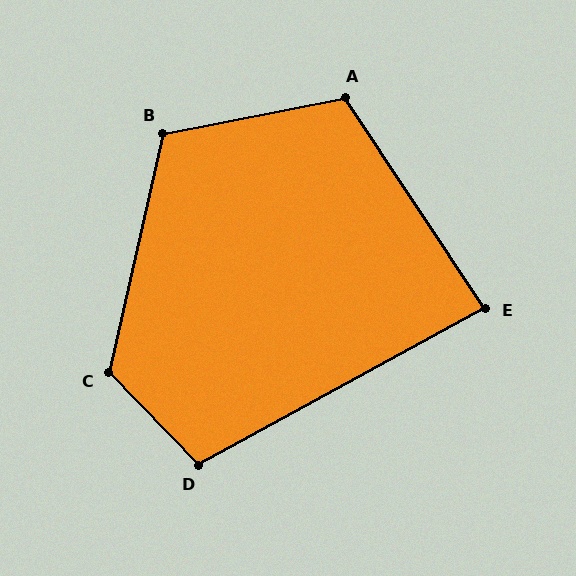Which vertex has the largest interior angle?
C, at approximately 123 degrees.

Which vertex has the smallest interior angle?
E, at approximately 85 degrees.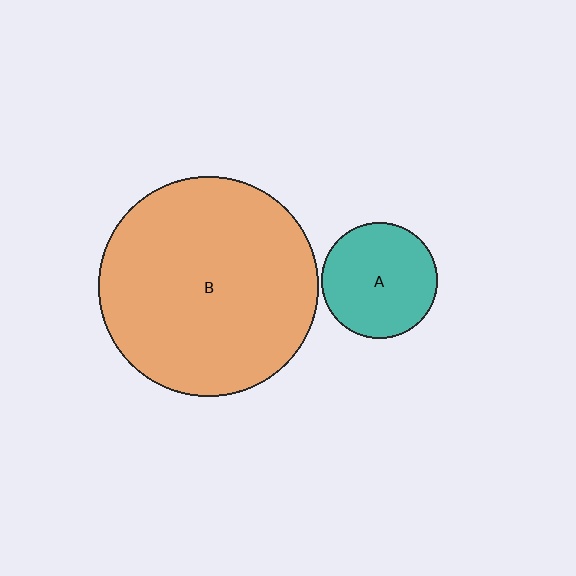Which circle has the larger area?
Circle B (orange).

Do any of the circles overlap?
No, none of the circles overlap.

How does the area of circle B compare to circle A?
Approximately 3.6 times.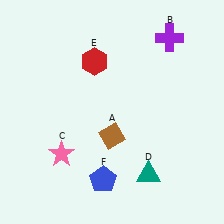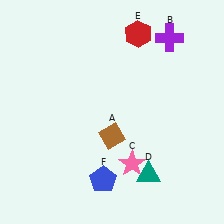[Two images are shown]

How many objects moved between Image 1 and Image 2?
2 objects moved between the two images.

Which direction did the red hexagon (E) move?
The red hexagon (E) moved right.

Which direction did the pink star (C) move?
The pink star (C) moved right.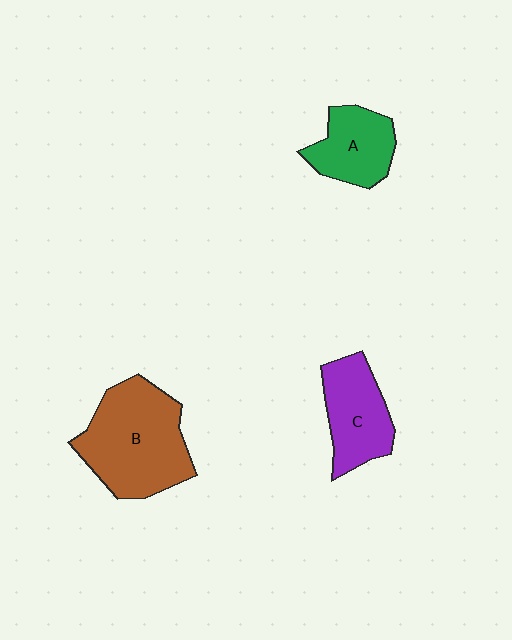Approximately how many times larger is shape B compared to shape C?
Approximately 1.6 times.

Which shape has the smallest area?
Shape A (green).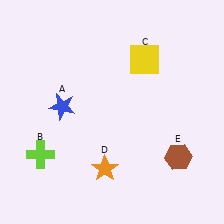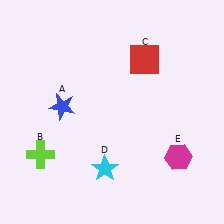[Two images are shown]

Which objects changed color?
C changed from yellow to red. D changed from orange to cyan. E changed from brown to magenta.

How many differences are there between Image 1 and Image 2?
There are 3 differences between the two images.